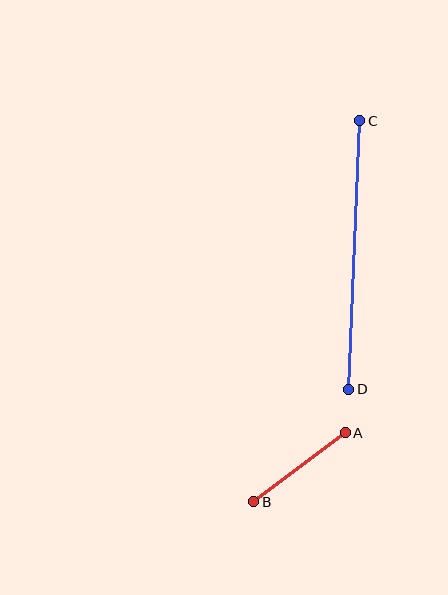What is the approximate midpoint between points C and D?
The midpoint is at approximately (354, 255) pixels.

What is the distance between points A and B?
The distance is approximately 114 pixels.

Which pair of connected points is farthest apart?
Points C and D are farthest apart.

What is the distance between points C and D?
The distance is approximately 268 pixels.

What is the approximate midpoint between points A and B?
The midpoint is at approximately (300, 467) pixels.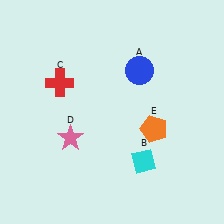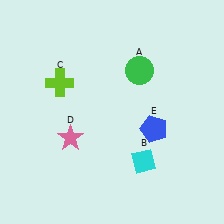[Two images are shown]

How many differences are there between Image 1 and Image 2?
There are 3 differences between the two images.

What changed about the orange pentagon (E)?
In Image 1, E is orange. In Image 2, it changed to blue.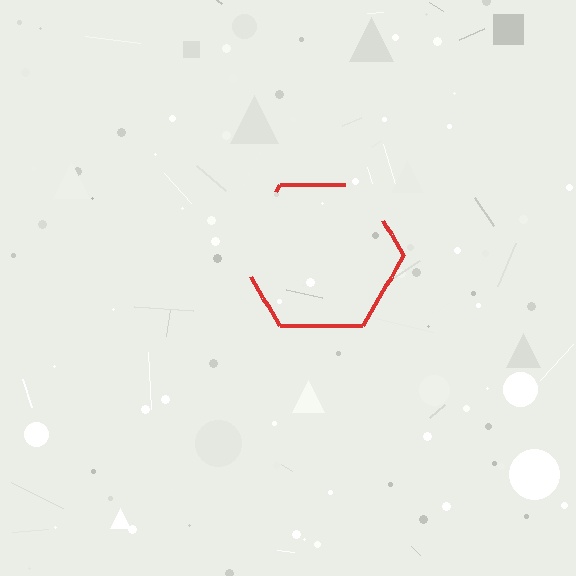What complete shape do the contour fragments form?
The contour fragments form a hexagon.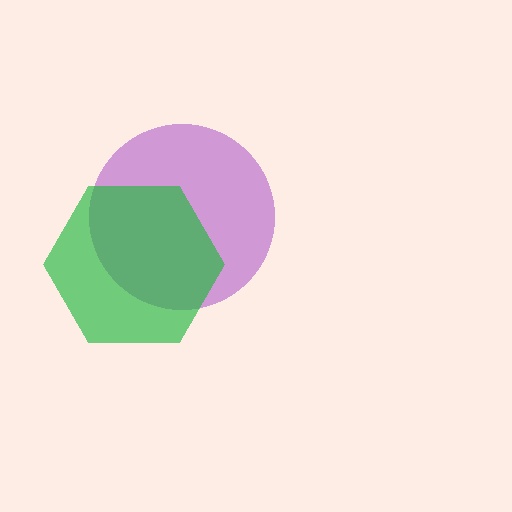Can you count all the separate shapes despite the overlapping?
Yes, there are 2 separate shapes.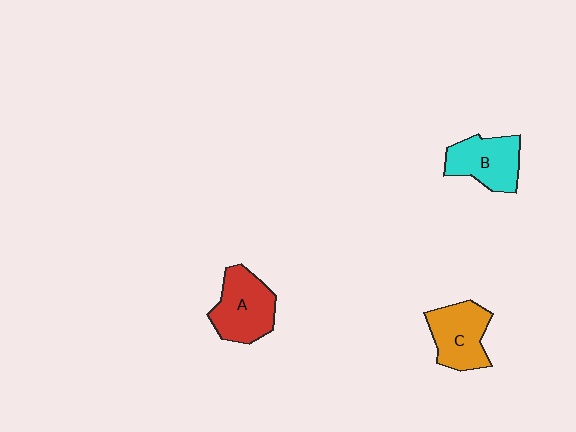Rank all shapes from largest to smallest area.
From largest to smallest: A (red), C (orange), B (cyan).